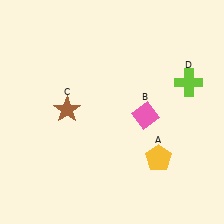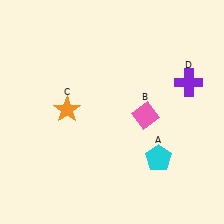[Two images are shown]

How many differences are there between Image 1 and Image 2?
There are 3 differences between the two images.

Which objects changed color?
A changed from yellow to cyan. C changed from brown to orange. D changed from lime to purple.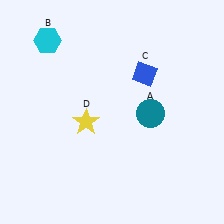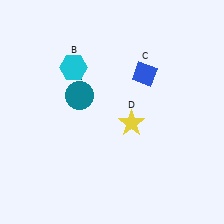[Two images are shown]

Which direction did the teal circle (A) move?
The teal circle (A) moved left.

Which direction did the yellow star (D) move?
The yellow star (D) moved right.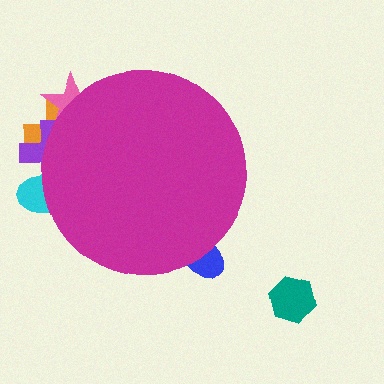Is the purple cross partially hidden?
Yes, the purple cross is partially hidden behind the magenta circle.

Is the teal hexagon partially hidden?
No, the teal hexagon is fully visible.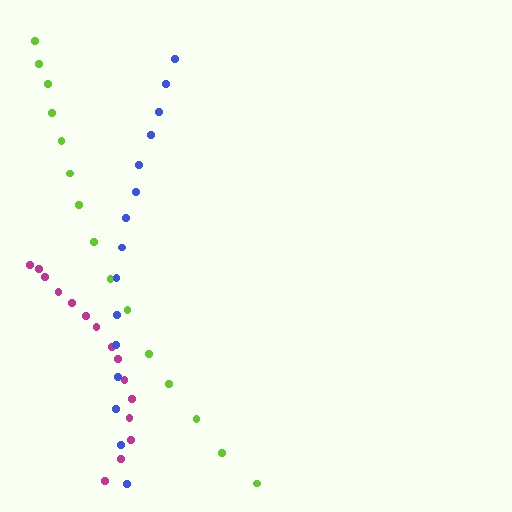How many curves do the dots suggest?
There are 3 distinct paths.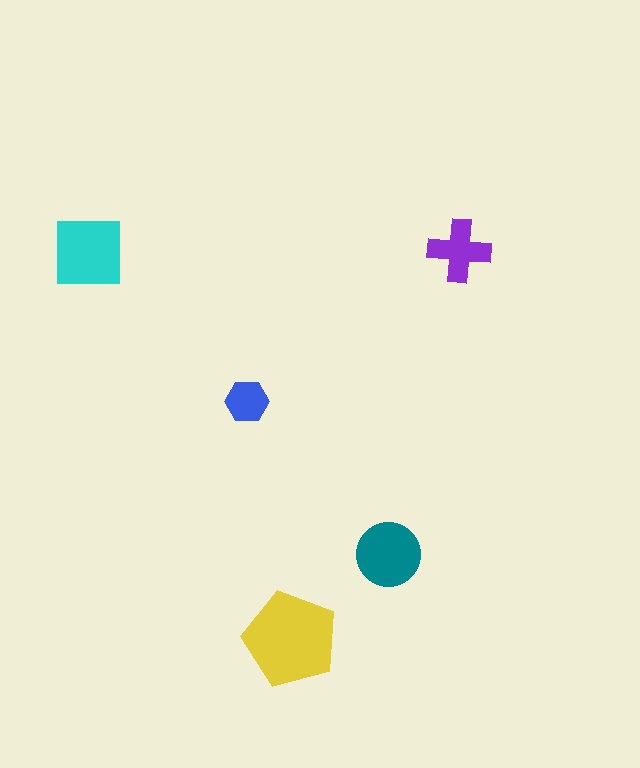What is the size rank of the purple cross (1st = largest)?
4th.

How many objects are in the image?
There are 5 objects in the image.